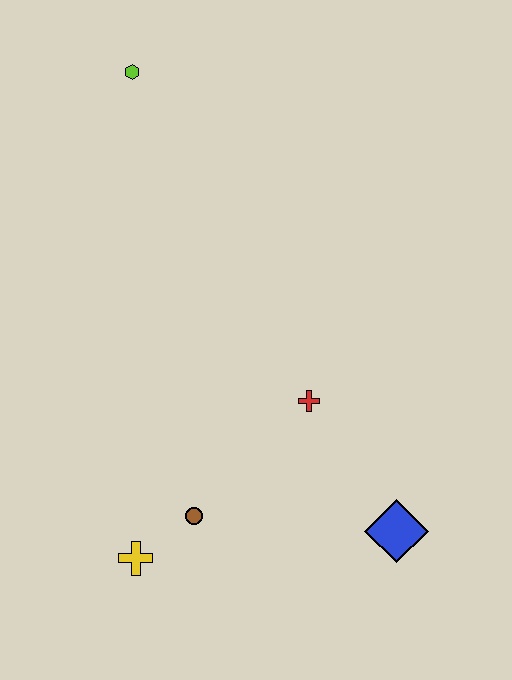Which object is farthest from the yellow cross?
The lime hexagon is farthest from the yellow cross.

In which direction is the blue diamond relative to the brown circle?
The blue diamond is to the right of the brown circle.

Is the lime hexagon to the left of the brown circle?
Yes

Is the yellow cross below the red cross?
Yes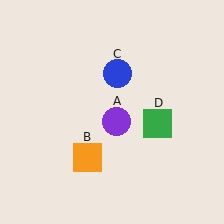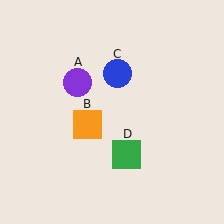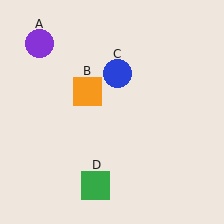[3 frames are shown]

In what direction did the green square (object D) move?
The green square (object D) moved down and to the left.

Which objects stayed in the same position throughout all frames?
Blue circle (object C) remained stationary.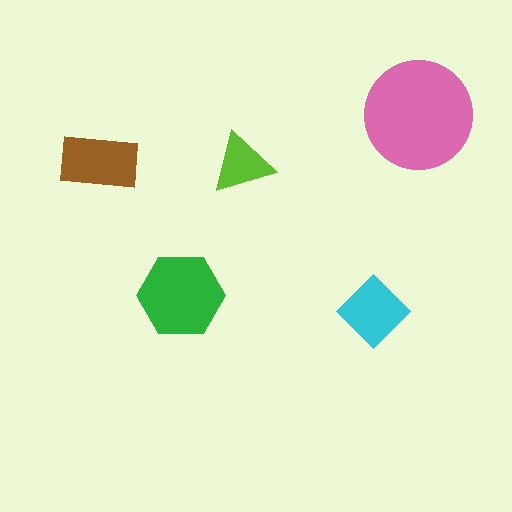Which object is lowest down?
The cyan diamond is bottommost.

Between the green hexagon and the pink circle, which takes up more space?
The pink circle.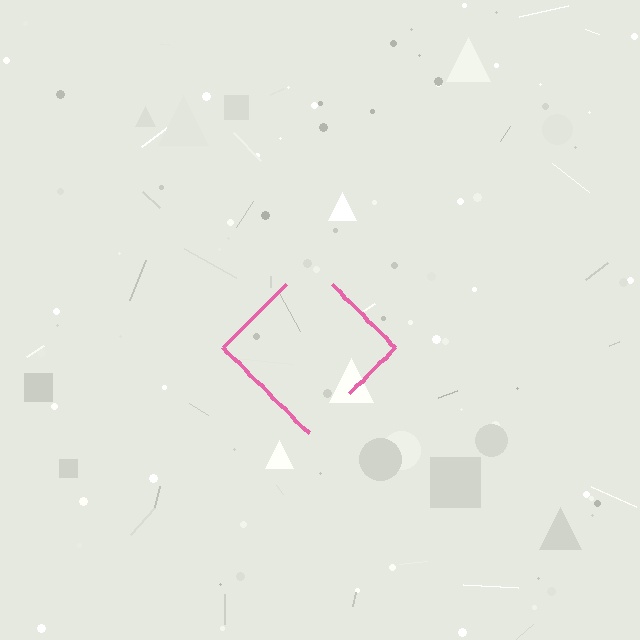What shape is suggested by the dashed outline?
The dashed outline suggests a diamond.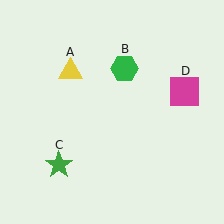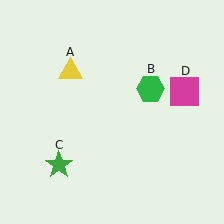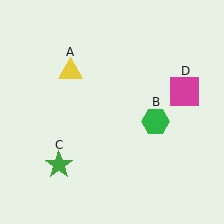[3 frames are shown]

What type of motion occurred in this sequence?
The green hexagon (object B) rotated clockwise around the center of the scene.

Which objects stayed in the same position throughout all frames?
Yellow triangle (object A) and green star (object C) and magenta square (object D) remained stationary.